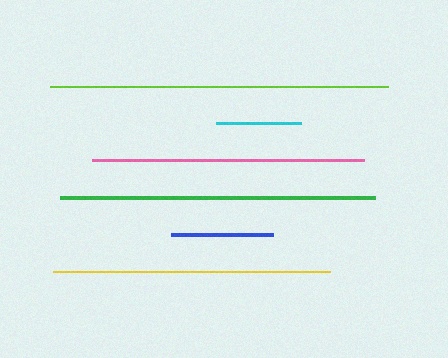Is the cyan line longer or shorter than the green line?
The green line is longer than the cyan line.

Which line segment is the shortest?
The cyan line is the shortest at approximately 85 pixels.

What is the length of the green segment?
The green segment is approximately 315 pixels long.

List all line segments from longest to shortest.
From longest to shortest: lime, green, yellow, pink, blue, cyan.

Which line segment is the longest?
The lime line is the longest at approximately 338 pixels.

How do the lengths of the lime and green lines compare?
The lime and green lines are approximately the same length.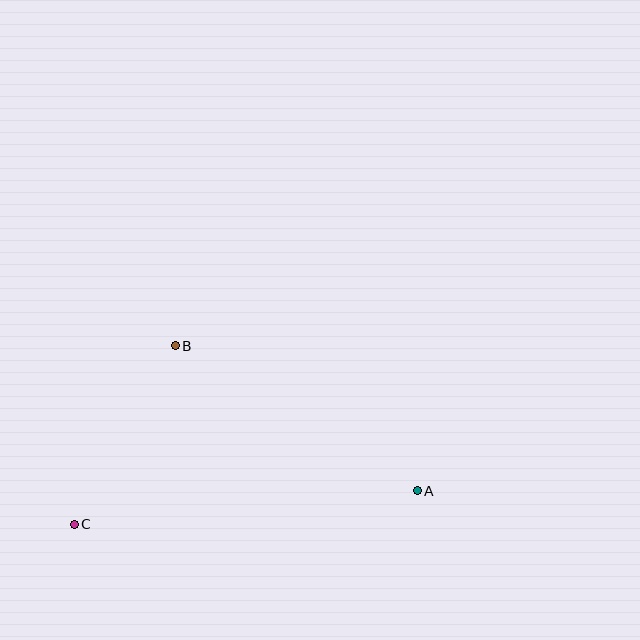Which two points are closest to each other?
Points B and C are closest to each other.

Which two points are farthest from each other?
Points A and C are farthest from each other.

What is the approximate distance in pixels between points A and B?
The distance between A and B is approximately 282 pixels.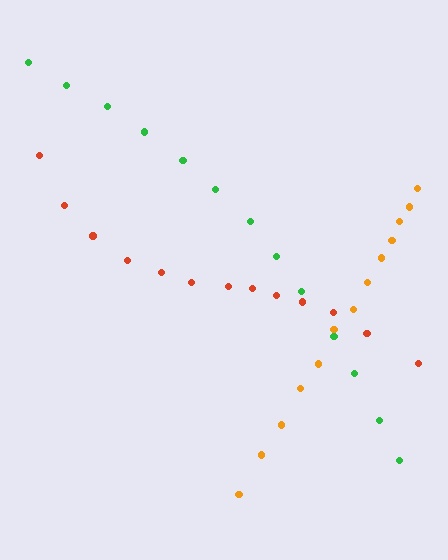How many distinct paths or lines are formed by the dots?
There are 3 distinct paths.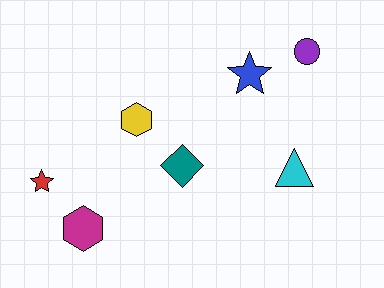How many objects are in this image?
There are 7 objects.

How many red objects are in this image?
There is 1 red object.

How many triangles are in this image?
There is 1 triangle.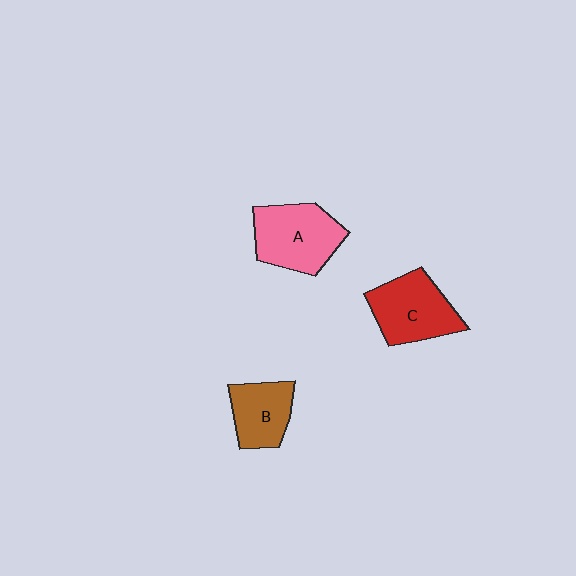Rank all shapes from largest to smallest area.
From largest to smallest: A (pink), C (red), B (brown).